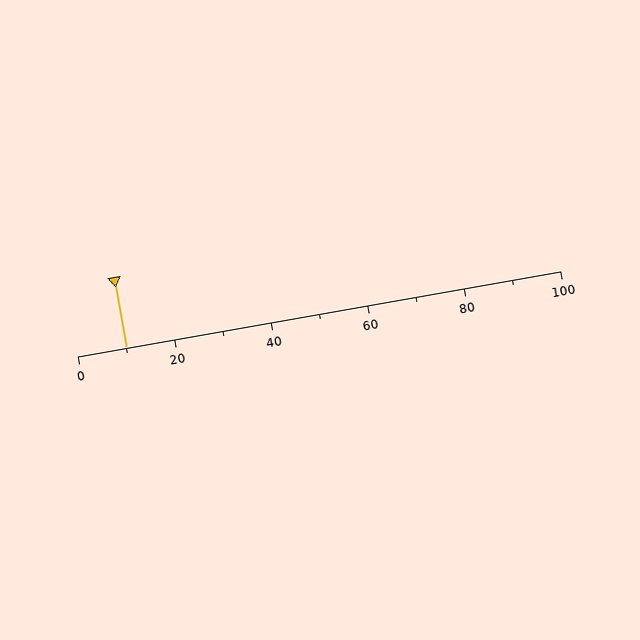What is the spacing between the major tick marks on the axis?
The major ticks are spaced 20 apart.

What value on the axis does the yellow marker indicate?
The marker indicates approximately 10.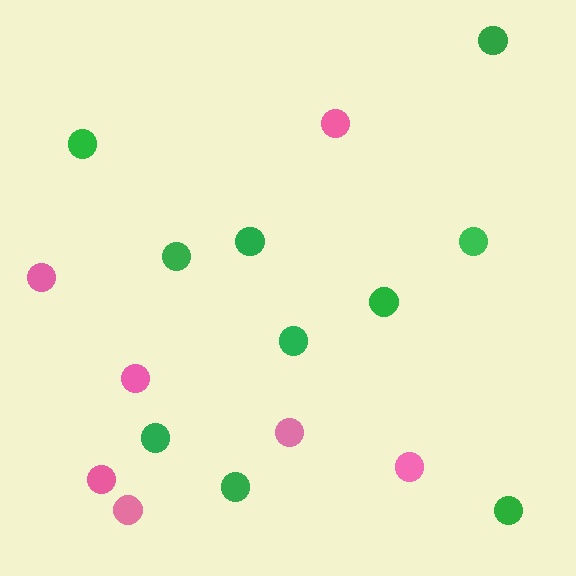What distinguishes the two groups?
There are 2 groups: one group of pink circles (7) and one group of green circles (10).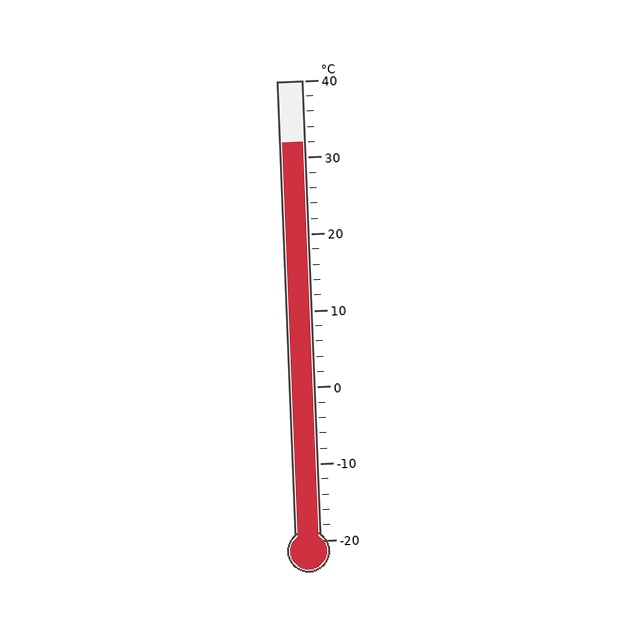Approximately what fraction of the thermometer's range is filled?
The thermometer is filled to approximately 85% of its range.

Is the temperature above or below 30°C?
The temperature is above 30°C.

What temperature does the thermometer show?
The thermometer shows approximately 32°C.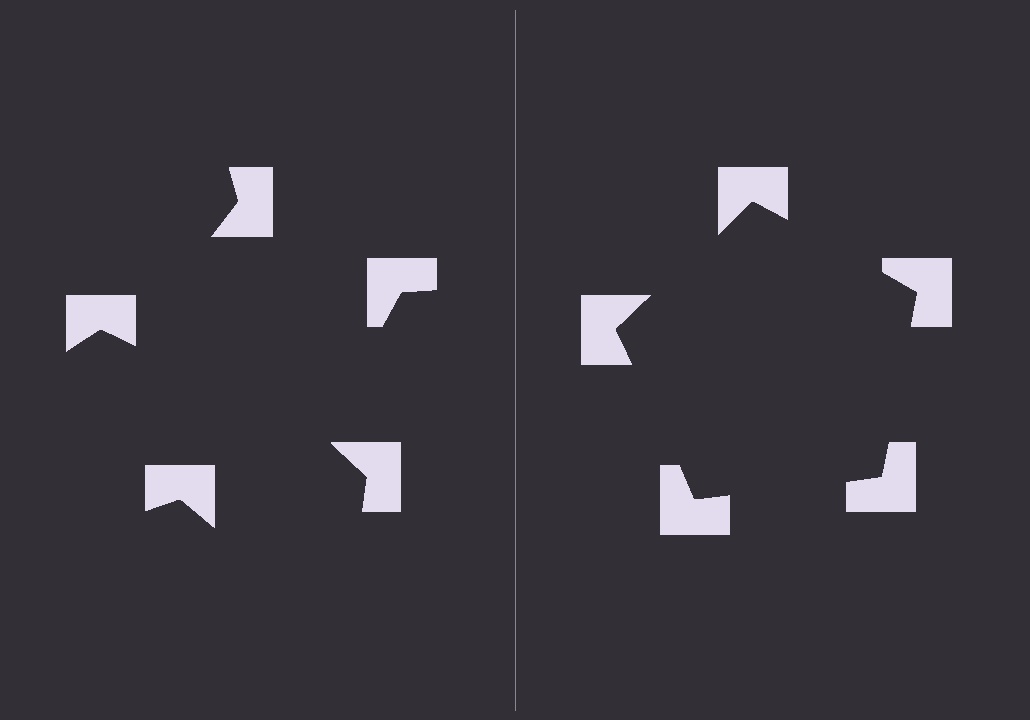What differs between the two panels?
The notched squares are positioned identically on both sides; only the wedge orientations differ. On the right they align to a pentagon; on the left they are misaligned.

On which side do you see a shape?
An illusory pentagon appears on the right side. On the left side the wedge cuts are rotated, so no coherent shape forms.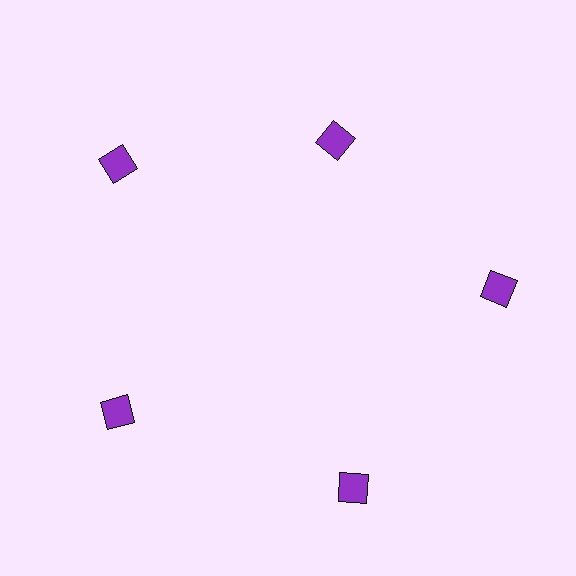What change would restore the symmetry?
The symmetry would be restored by moving it outward, back onto the ring so that all 5 squares sit at equal angles and equal distance from the center.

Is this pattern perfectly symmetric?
No. The 5 purple squares are arranged in a ring, but one element near the 1 o'clock position is pulled inward toward the center, breaking the 5-fold rotational symmetry.